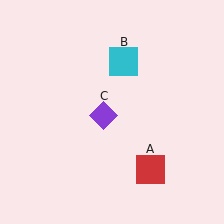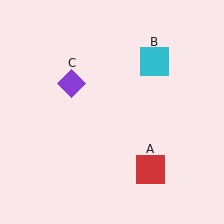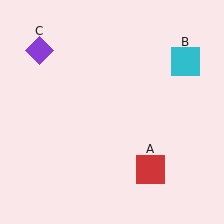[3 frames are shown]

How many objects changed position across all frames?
2 objects changed position: cyan square (object B), purple diamond (object C).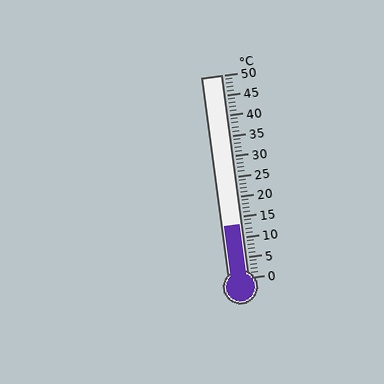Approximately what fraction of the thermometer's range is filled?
The thermometer is filled to approximately 25% of its range.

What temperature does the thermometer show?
The thermometer shows approximately 13°C.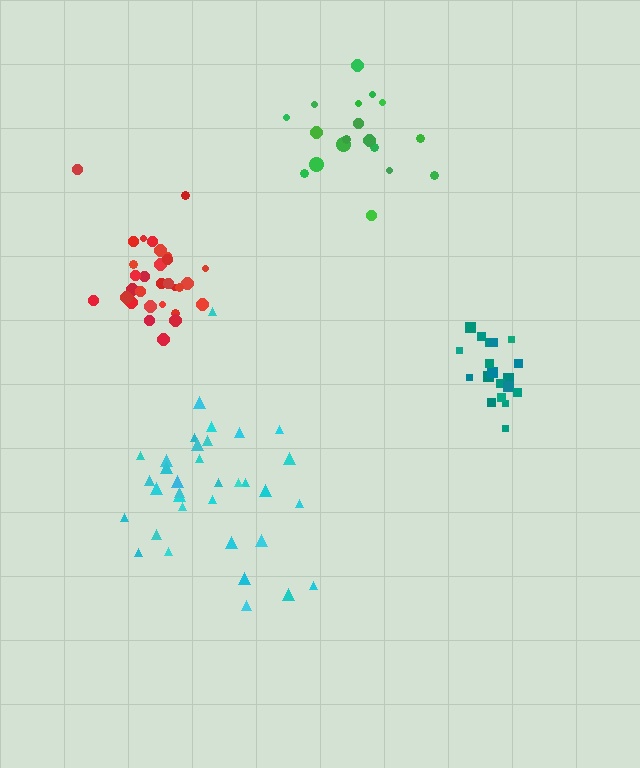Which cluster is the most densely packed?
Teal.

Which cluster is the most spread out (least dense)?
Green.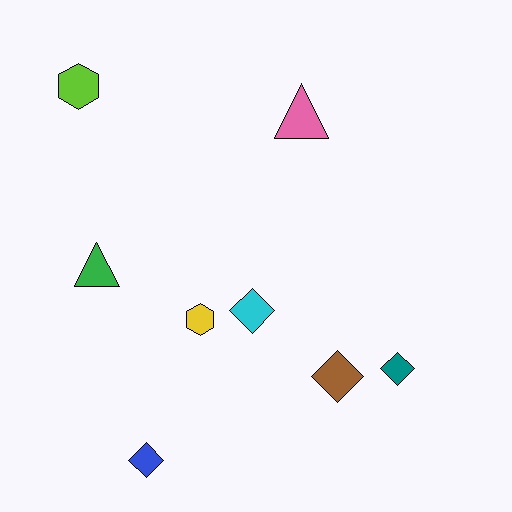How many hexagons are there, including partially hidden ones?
There are 2 hexagons.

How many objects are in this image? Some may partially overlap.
There are 8 objects.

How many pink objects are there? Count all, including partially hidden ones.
There is 1 pink object.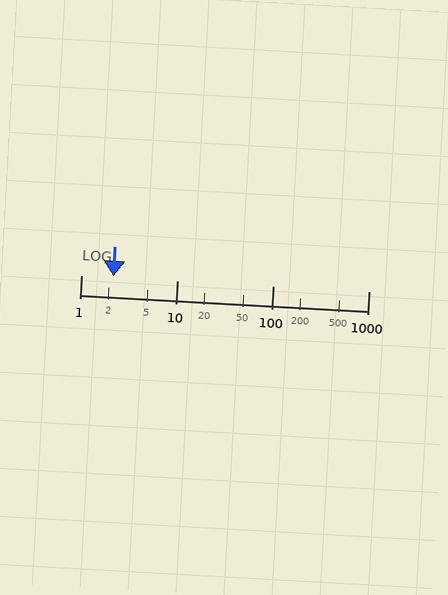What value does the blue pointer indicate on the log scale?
The pointer indicates approximately 2.2.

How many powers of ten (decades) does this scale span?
The scale spans 3 decades, from 1 to 1000.